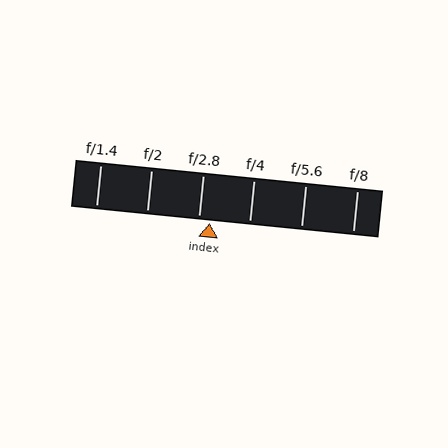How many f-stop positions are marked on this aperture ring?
There are 6 f-stop positions marked.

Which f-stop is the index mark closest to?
The index mark is closest to f/2.8.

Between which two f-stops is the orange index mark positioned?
The index mark is between f/2.8 and f/4.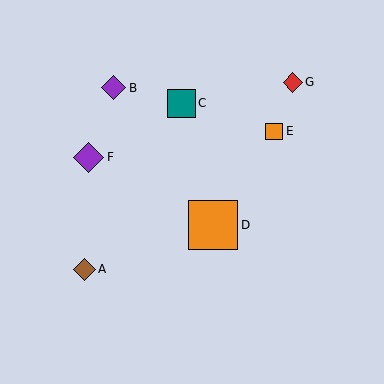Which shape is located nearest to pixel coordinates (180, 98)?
The teal square (labeled C) at (181, 103) is nearest to that location.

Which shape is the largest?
The orange square (labeled D) is the largest.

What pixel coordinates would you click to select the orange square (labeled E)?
Click at (274, 131) to select the orange square E.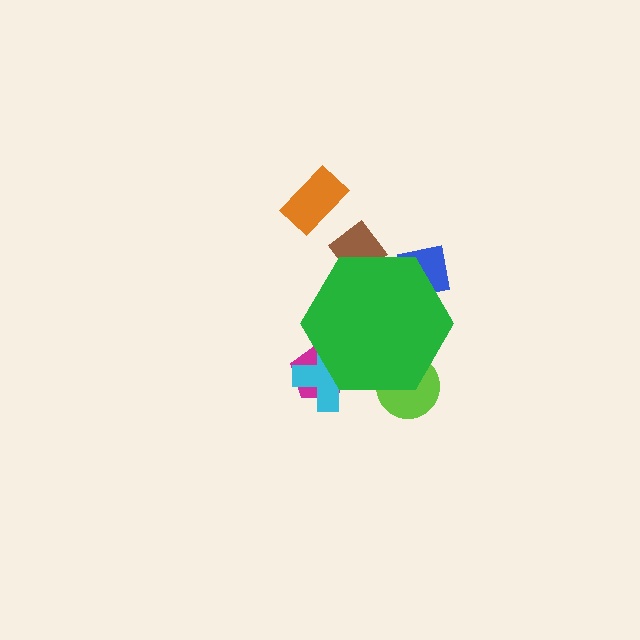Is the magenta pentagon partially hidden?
Yes, the magenta pentagon is partially hidden behind the green hexagon.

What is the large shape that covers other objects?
A green hexagon.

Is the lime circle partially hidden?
Yes, the lime circle is partially hidden behind the green hexagon.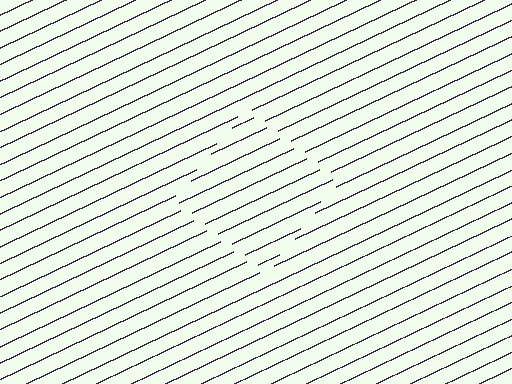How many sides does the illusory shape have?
4 sides — the line-ends trace a square.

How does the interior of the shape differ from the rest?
The interior of the shape contains the same grating, shifted by half a period — the contour is defined by the phase discontinuity where line-ends from the inner and outer gratings abut.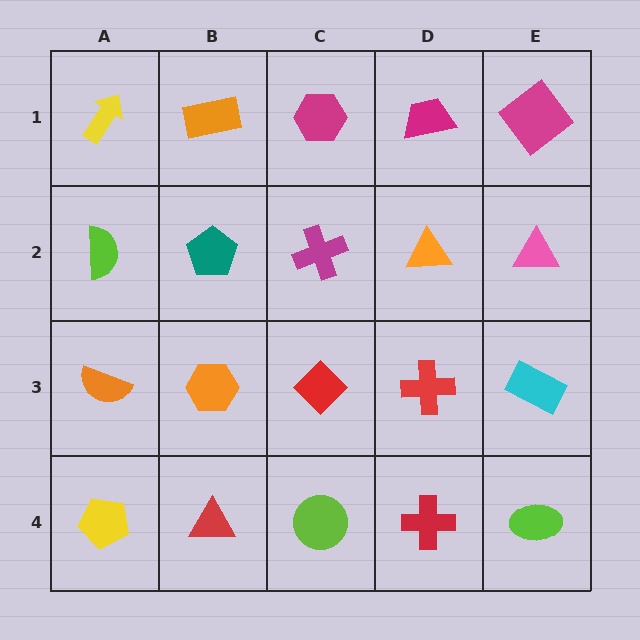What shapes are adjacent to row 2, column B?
An orange rectangle (row 1, column B), an orange hexagon (row 3, column B), a lime semicircle (row 2, column A), a magenta cross (row 2, column C).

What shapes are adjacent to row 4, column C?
A red diamond (row 3, column C), a red triangle (row 4, column B), a red cross (row 4, column D).